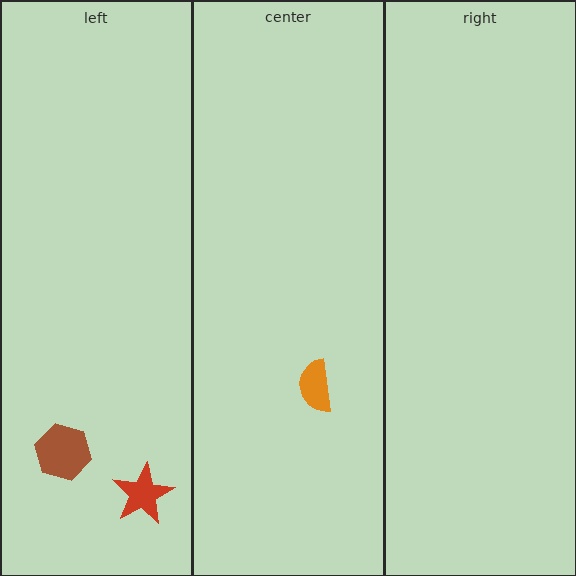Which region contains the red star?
The left region.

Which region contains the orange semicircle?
The center region.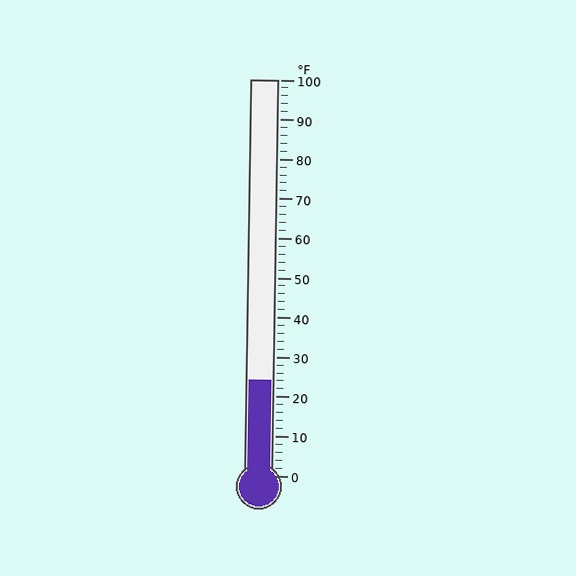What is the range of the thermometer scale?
The thermometer scale ranges from 0°F to 100°F.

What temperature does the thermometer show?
The thermometer shows approximately 24°F.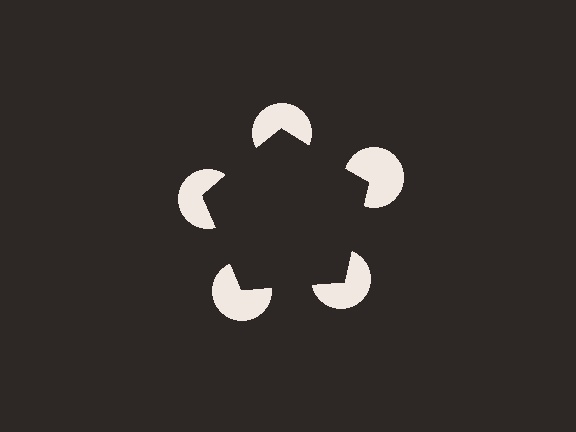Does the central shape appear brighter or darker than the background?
It typically appears slightly darker than the background, even though no actual brightness change is drawn.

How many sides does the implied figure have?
5 sides.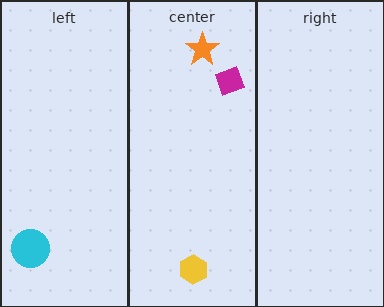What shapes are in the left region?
The cyan circle.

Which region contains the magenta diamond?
The center region.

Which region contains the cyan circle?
The left region.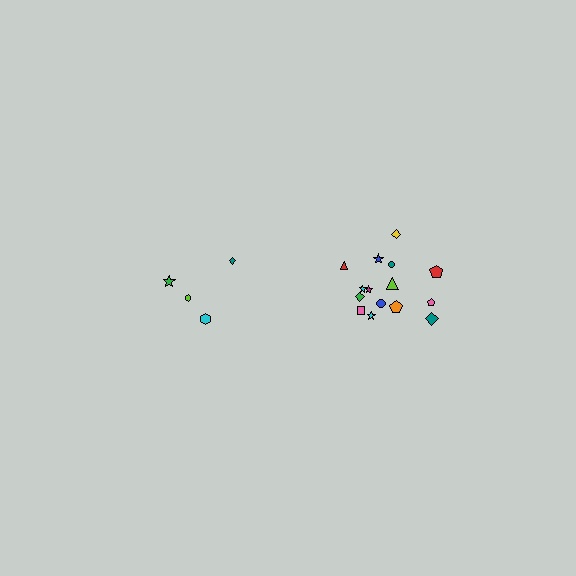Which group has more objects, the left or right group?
The right group.